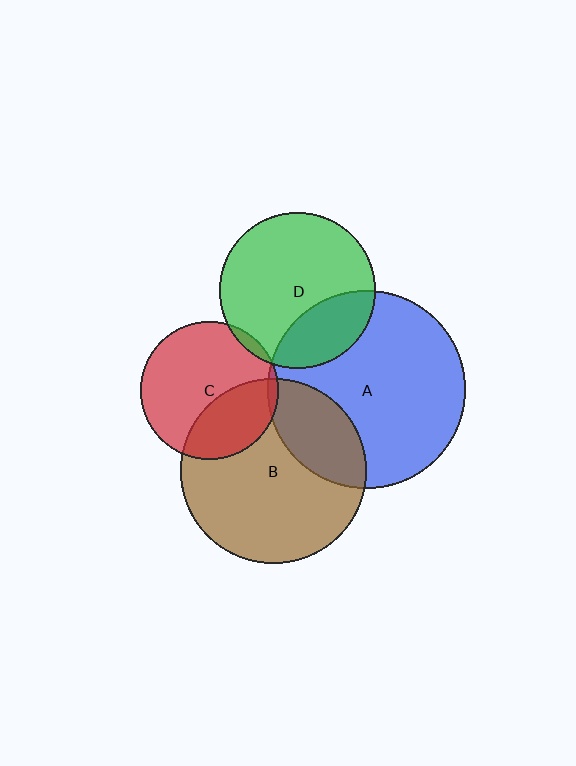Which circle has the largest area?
Circle A (blue).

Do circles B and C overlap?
Yes.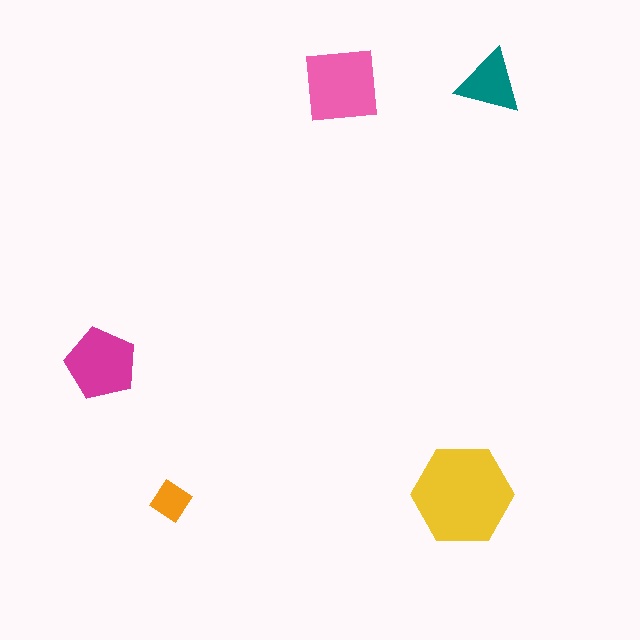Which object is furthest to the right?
The teal triangle is rightmost.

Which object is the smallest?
The orange diamond.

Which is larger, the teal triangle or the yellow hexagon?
The yellow hexagon.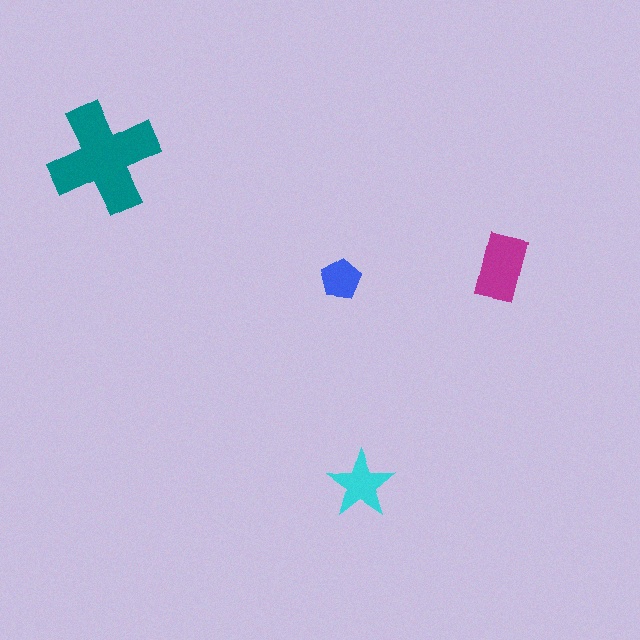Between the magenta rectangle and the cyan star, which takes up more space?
The magenta rectangle.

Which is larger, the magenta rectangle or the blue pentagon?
The magenta rectangle.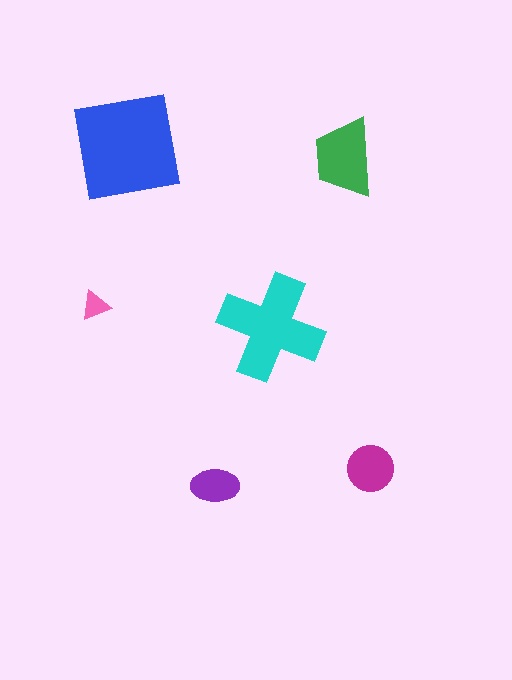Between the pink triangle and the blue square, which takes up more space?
The blue square.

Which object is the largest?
The blue square.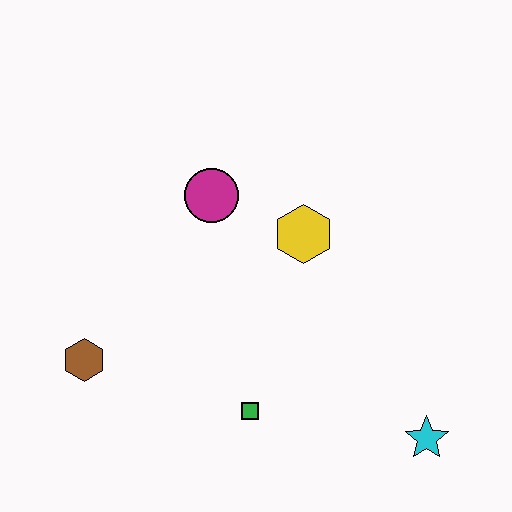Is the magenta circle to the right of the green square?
No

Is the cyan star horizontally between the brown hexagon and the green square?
No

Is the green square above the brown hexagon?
No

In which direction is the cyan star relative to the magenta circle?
The cyan star is below the magenta circle.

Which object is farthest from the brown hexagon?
The cyan star is farthest from the brown hexagon.